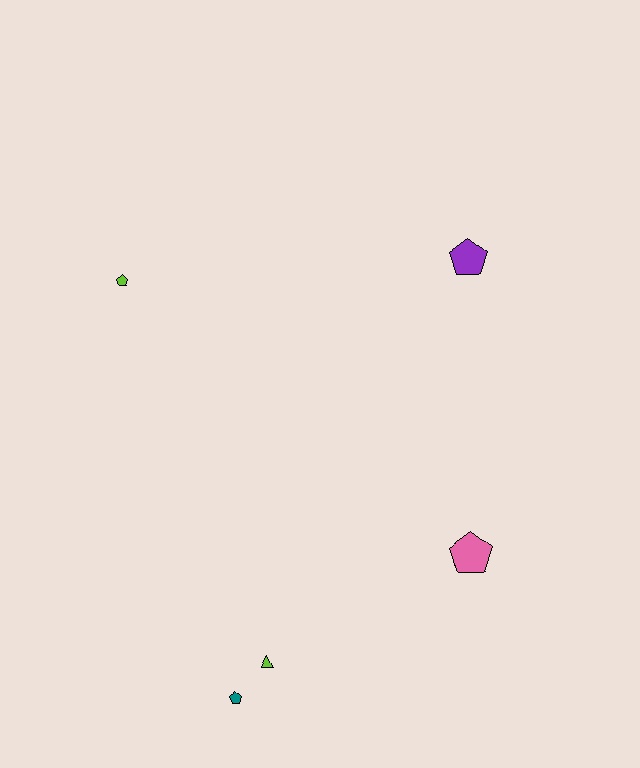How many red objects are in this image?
There are no red objects.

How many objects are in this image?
There are 5 objects.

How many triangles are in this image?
There is 1 triangle.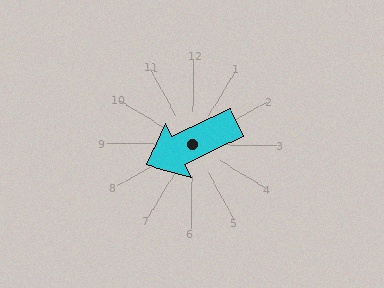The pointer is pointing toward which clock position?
Roughly 8 o'clock.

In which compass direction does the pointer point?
Southwest.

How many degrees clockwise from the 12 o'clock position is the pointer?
Approximately 244 degrees.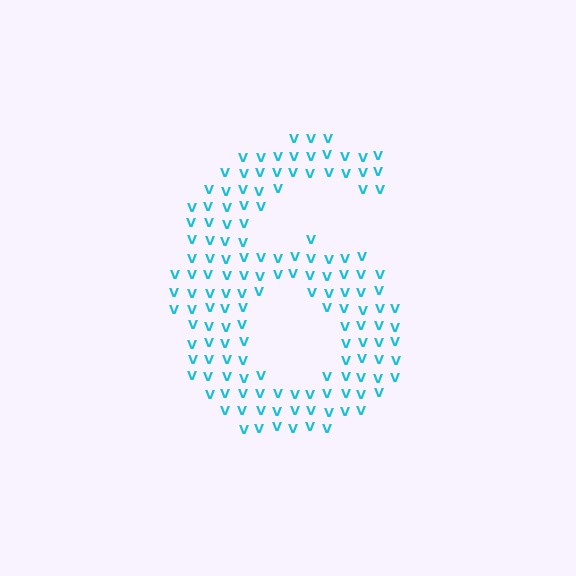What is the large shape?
The large shape is the digit 6.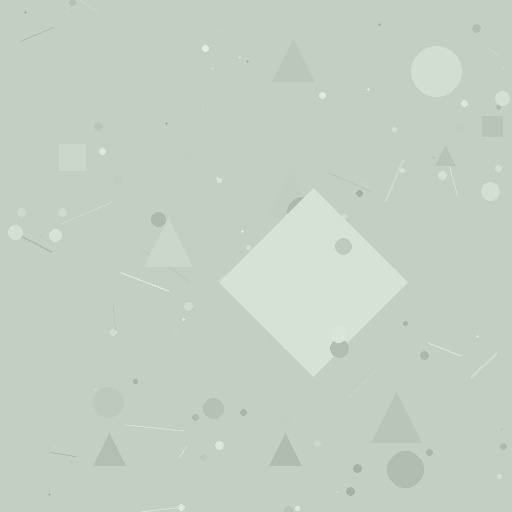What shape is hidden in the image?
A diamond is hidden in the image.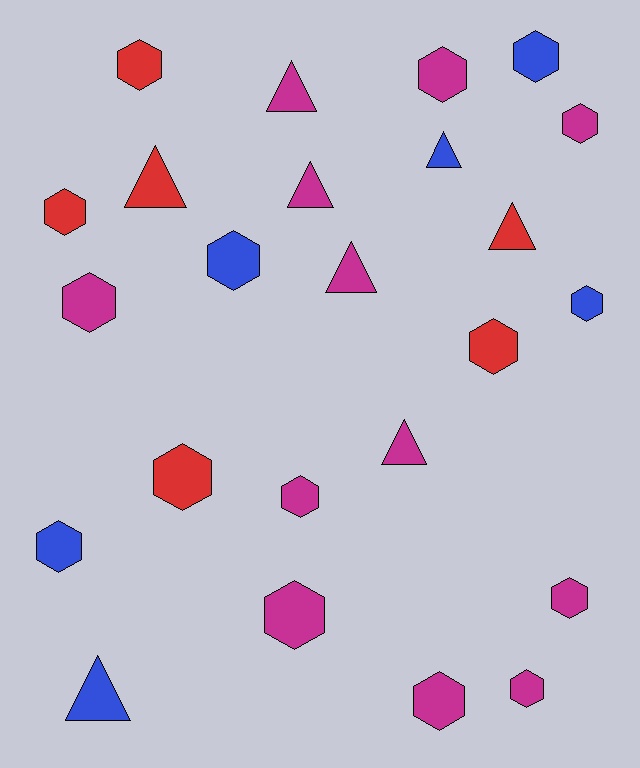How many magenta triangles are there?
There are 4 magenta triangles.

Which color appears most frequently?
Magenta, with 12 objects.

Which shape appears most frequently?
Hexagon, with 16 objects.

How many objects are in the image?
There are 24 objects.